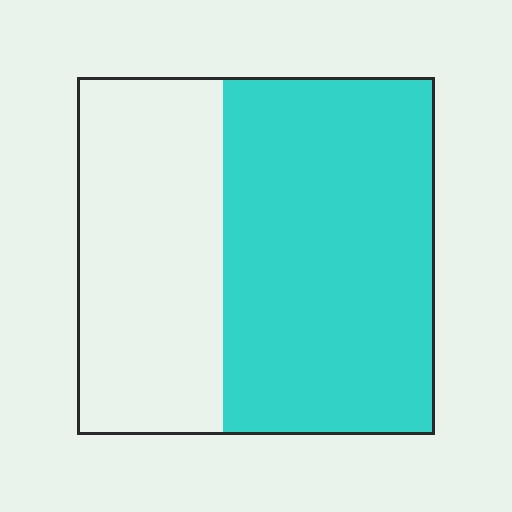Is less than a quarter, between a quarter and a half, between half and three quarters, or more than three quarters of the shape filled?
Between half and three quarters.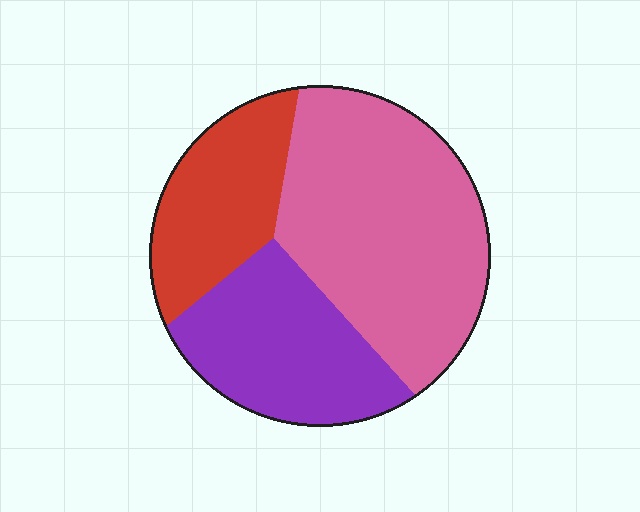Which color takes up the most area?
Pink, at roughly 50%.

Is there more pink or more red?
Pink.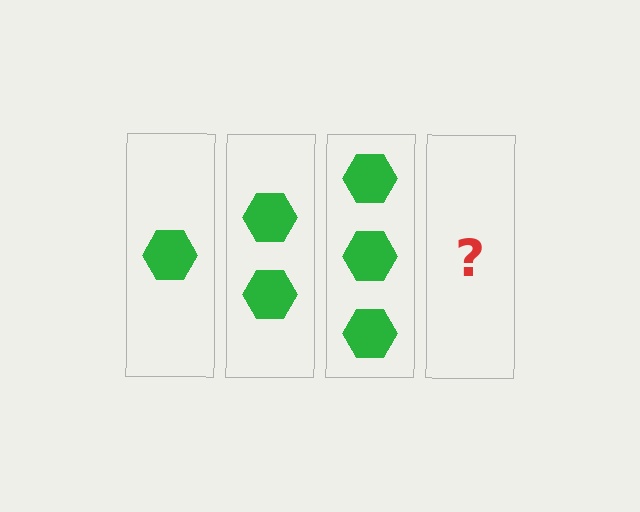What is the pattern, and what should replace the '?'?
The pattern is that each step adds one more hexagon. The '?' should be 4 hexagons.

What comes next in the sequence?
The next element should be 4 hexagons.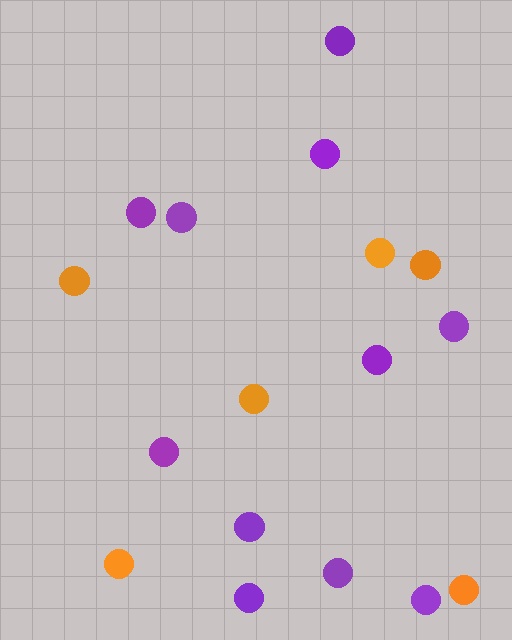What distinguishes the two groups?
There are 2 groups: one group of orange circles (6) and one group of purple circles (11).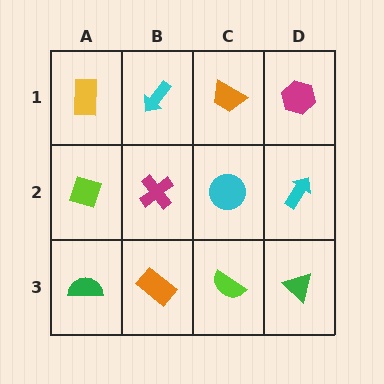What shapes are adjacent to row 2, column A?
A yellow rectangle (row 1, column A), a green semicircle (row 3, column A), a magenta cross (row 2, column B).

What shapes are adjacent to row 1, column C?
A cyan circle (row 2, column C), a cyan arrow (row 1, column B), a magenta hexagon (row 1, column D).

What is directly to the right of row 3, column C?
A green triangle.